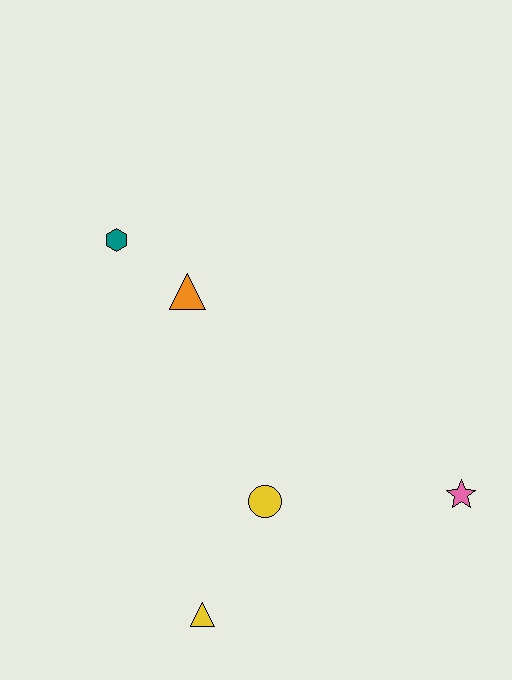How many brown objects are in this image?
There are no brown objects.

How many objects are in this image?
There are 5 objects.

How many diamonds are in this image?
There are no diamonds.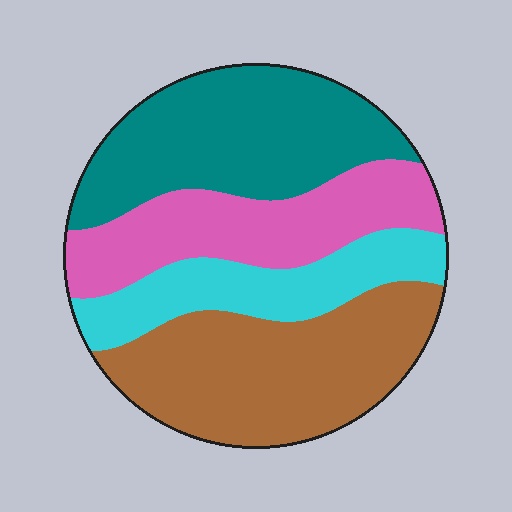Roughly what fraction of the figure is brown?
Brown covers about 30% of the figure.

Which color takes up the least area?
Cyan, at roughly 15%.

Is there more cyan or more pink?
Pink.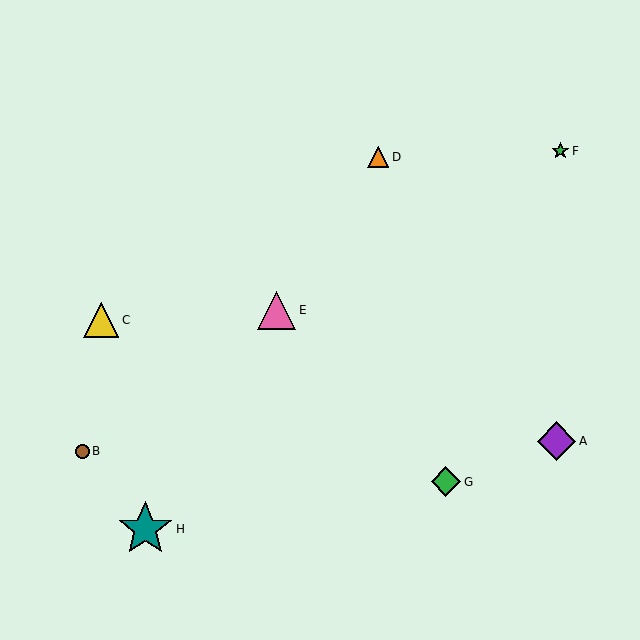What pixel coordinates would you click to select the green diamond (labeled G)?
Click at (446, 482) to select the green diamond G.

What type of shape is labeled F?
Shape F is a green star.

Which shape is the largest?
The teal star (labeled H) is the largest.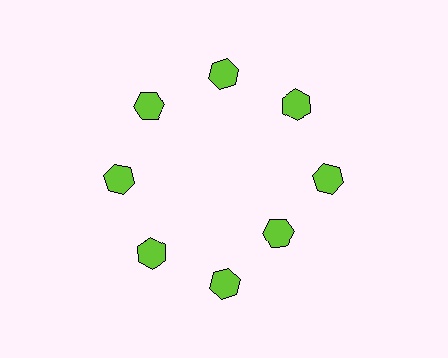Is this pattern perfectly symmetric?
No. The 8 lime hexagons are arranged in a ring, but one element near the 4 o'clock position is pulled inward toward the center, breaking the 8-fold rotational symmetry.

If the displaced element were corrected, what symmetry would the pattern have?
It would have 8-fold rotational symmetry — the pattern would map onto itself every 45 degrees.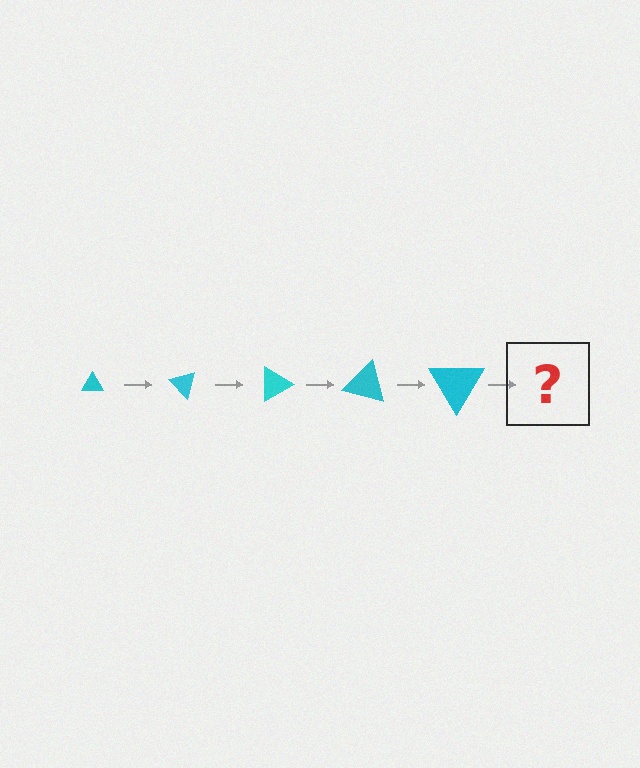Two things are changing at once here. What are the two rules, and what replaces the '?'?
The two rules are that the triangle grows larger each step and it rotates 45 degrees each step. The '?' should be a triangle, larger than the previous one and rotated 225 degrees from the start.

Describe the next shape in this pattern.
It should be a triangle, larger than the previous one and rotated 225 degrees from the start.